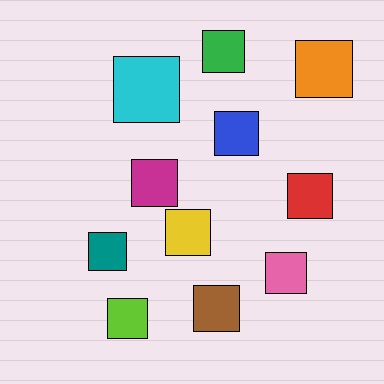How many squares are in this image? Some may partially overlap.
There are 11 squares.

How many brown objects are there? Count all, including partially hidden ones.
There is 1 brown object.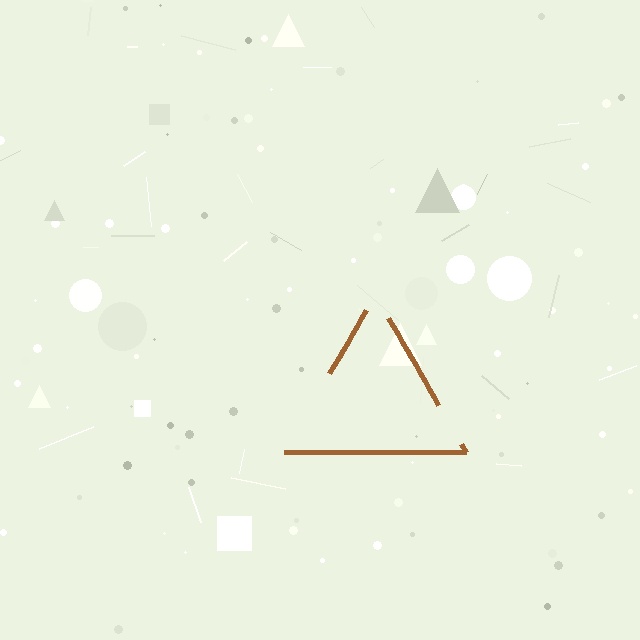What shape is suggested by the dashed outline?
The dashed outline suggests a triangle.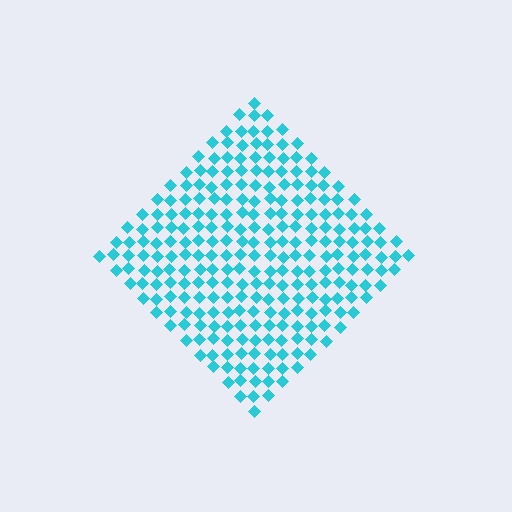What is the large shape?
The large shape is a diamond.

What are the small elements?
The small elements are diamonds.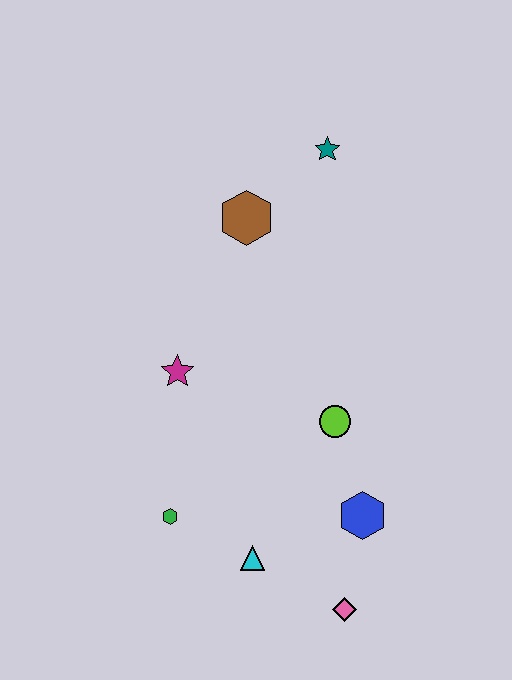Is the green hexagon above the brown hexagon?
No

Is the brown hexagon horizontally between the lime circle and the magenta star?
Yes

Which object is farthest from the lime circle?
The teal star is farthest from the lime circle.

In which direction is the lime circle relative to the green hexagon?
The lime circle is to the right of the green hexagon.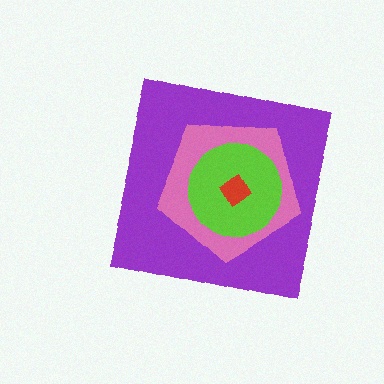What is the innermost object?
The red diamond.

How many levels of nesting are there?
4.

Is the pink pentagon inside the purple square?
Yes.